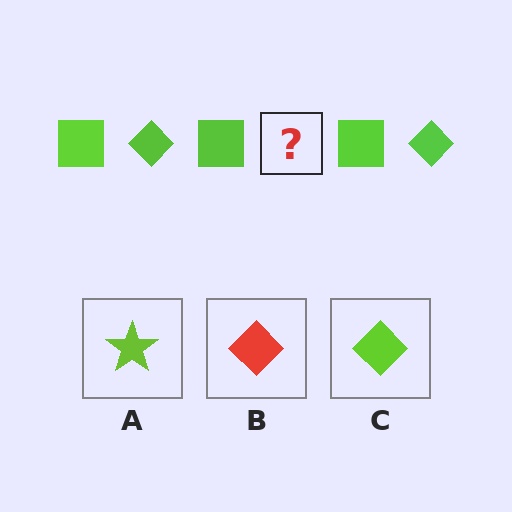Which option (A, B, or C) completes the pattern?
C.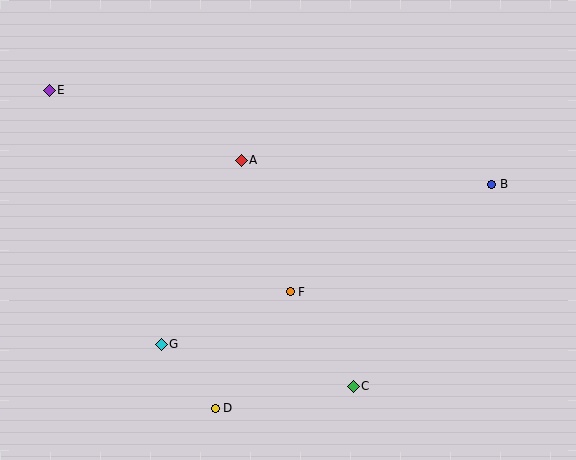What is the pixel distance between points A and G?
The distance between A and G is 201 pixels.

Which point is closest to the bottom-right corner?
Point C is closest to the bottom-right corner.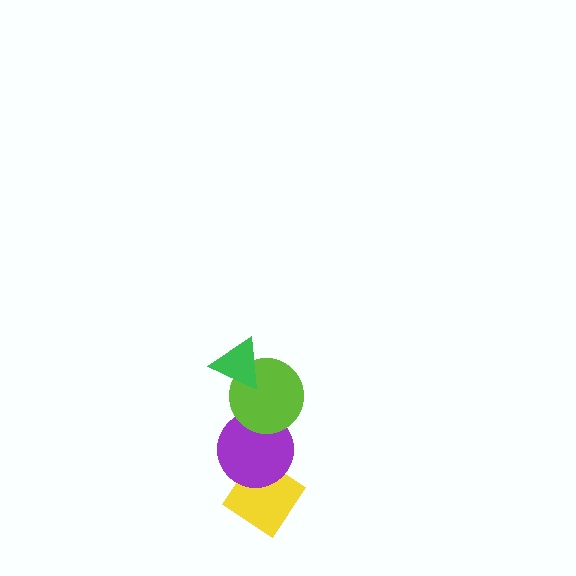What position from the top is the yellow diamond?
The yellow diamond is 4th from the top.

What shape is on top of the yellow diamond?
The purple circle is on top of the yellow diamond.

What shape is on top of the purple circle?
The lime circle is on top of the purple circle.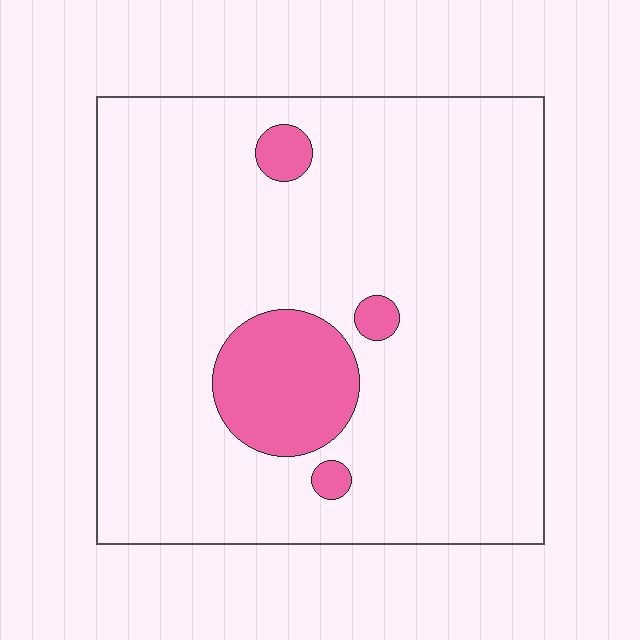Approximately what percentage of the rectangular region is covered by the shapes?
Approximately 10%.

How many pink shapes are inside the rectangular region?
4.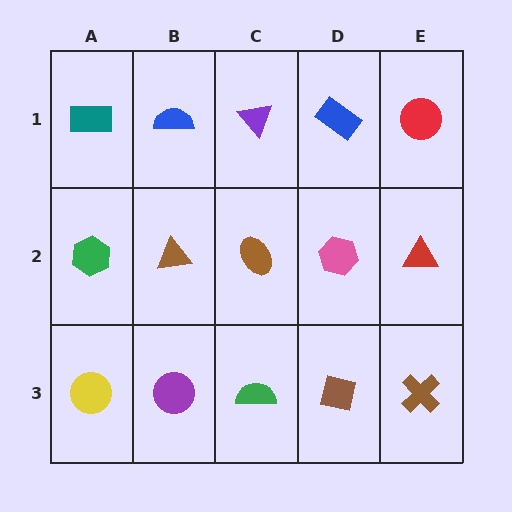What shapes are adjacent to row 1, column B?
A brown triangle (row 2, column B), a teal rectangle (row 1, column A), a purple triangle (row 1, column C).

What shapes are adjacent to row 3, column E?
A red triangle (row 2, column E), a brown square (row 3, column D).